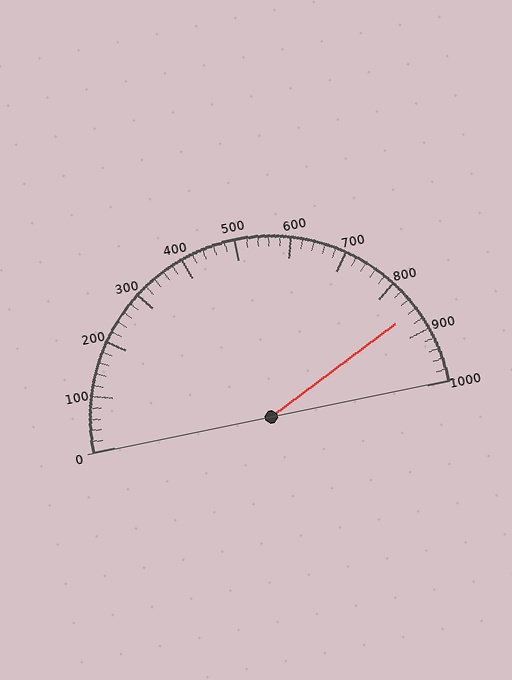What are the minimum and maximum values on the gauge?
The gauge ranges from 0 to 1000.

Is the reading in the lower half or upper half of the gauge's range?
The reading is in the upper half of the range (0 to 1000).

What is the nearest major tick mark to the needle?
The nearest major tick mark is 900.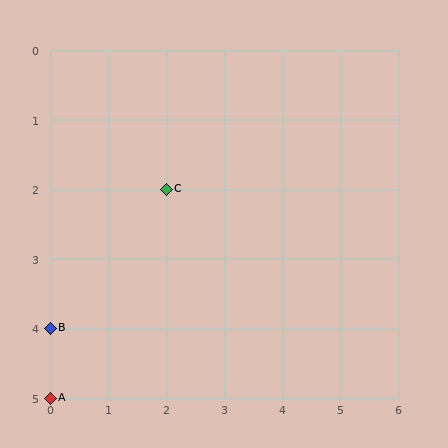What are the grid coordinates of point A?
Point A is at grid coordinates (0, 5).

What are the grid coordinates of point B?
Point B is at grid coordinates (0, 4).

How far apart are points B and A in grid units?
Points B and A are 1 row apart.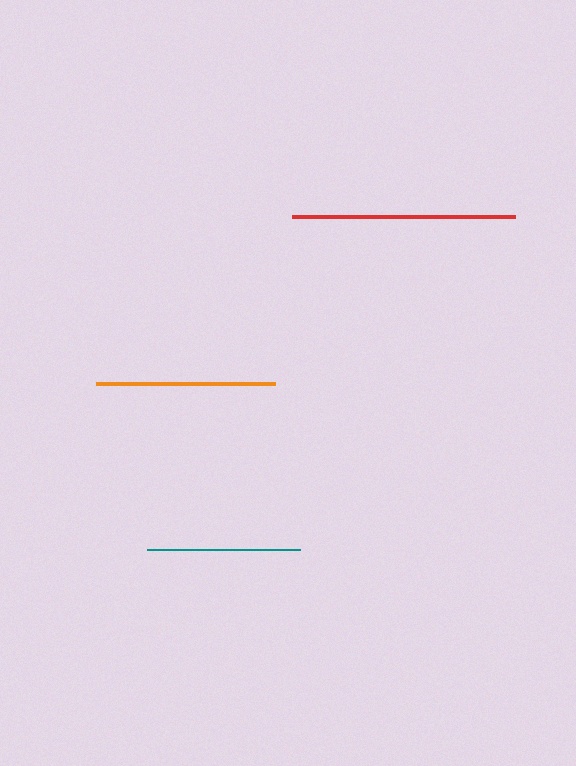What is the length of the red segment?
The red segment is approximately 224 pixels long.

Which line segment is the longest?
The red line is the longest at approximately 224 pixels.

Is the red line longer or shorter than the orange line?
The red line is longer than the orange line.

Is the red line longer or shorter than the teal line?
The red line is longer than the teal line.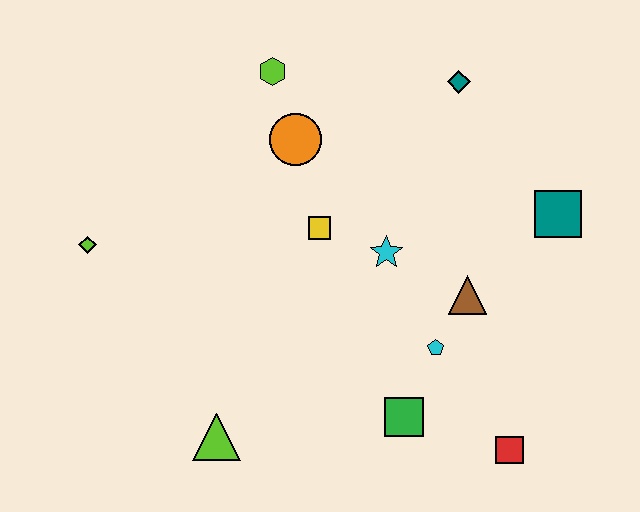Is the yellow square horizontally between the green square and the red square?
No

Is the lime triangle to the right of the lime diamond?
Yes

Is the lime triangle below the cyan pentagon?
Yes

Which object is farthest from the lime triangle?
The teal diamond is farthest from the lime triangle.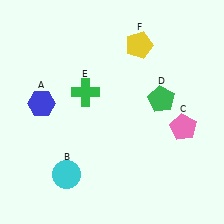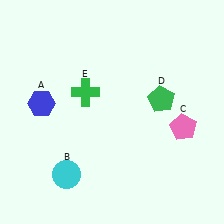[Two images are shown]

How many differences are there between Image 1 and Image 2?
There is 1 difference between the two images.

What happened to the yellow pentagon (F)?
The yellow pentagon (F) was removed in Image 2. It was in the top-right area of Image 1.